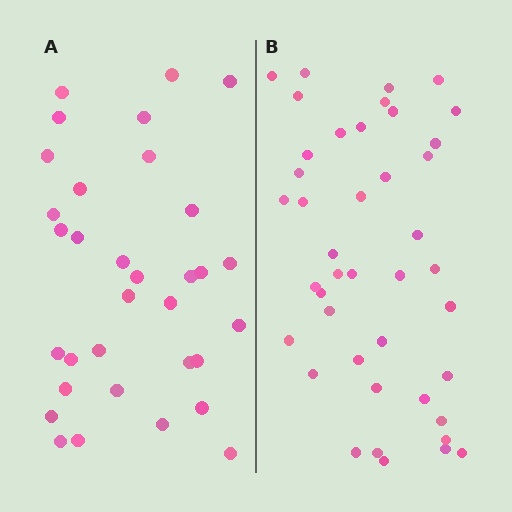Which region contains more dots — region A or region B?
Region B (the right region) has more dots.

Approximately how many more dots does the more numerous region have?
Region B has roughly 8 or so more dots than region A.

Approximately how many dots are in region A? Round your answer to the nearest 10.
About 30 dots. (The exact count is 33, which rounds to 30.)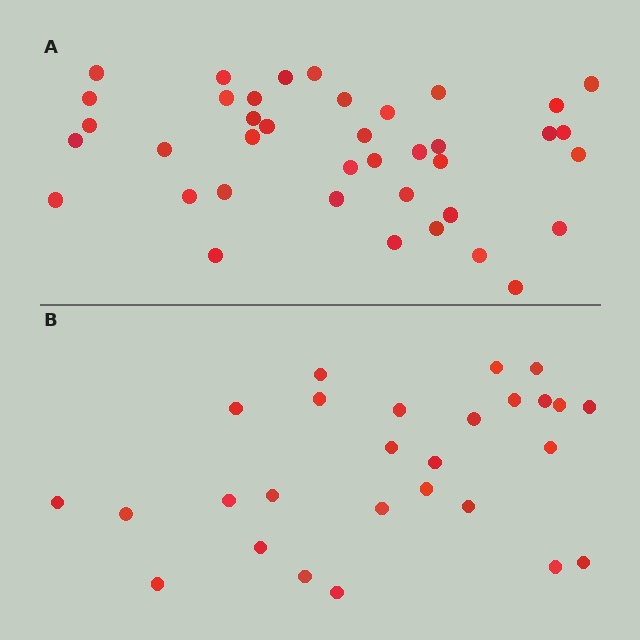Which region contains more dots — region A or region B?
Region A (the top region) has more dots.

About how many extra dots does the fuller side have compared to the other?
Region A has roughly 12 or so more dots than region B.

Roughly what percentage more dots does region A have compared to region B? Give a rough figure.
About 45% more.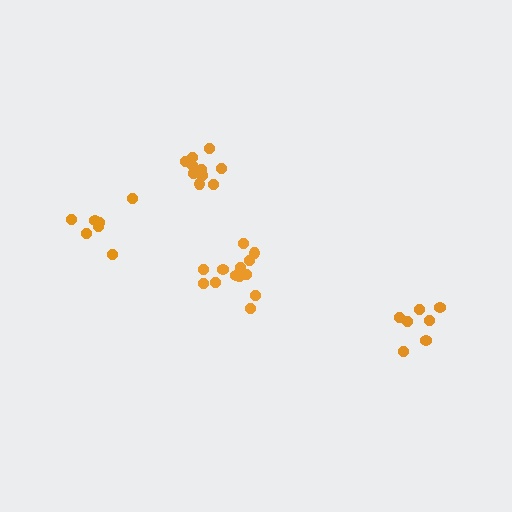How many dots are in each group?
Group 1: 13 dots, Group 2: 7 dots, Group 3: 10 dots, Group 4: 7 dots (37 total).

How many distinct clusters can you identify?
There are 4 distinct clusters.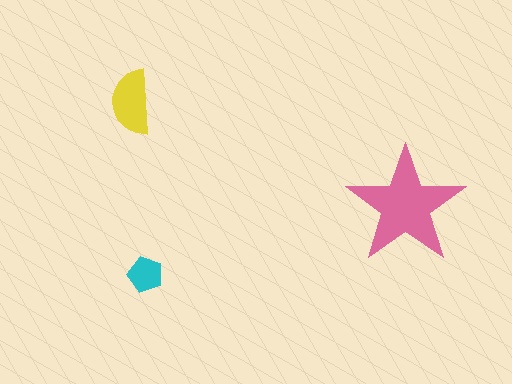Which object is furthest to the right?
The pink star is rightmost.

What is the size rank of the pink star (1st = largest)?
1st.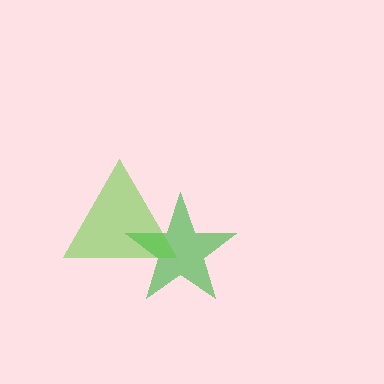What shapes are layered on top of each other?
The layered shapes are: a green star, a lime triangle.